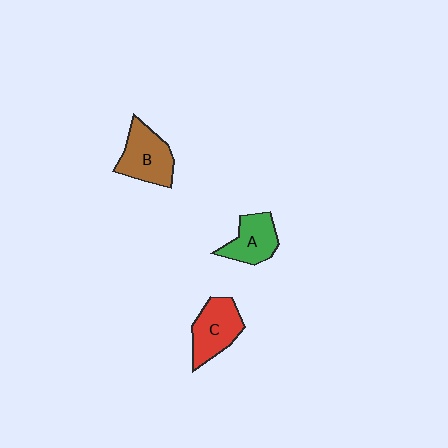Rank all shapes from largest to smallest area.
From largest to smallest: B (brown), C (red), A (green).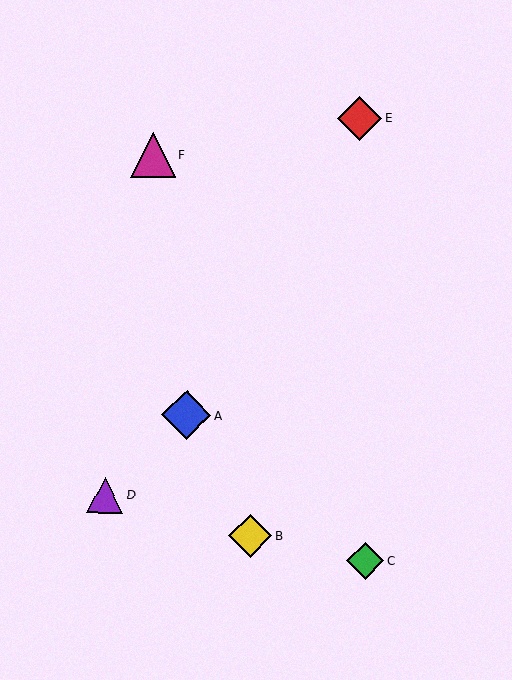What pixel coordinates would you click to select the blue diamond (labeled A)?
Click at (187, 415) to select the blue diamond A.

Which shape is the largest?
The blue diamond (labeled A) is the largest.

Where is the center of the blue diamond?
The center of the blue diamond is at (187, 415).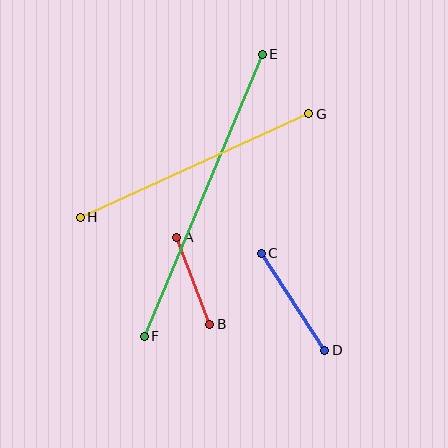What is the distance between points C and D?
The distance is approximately 116 pixels.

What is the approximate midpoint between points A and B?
The midpoint is at approximately (193, 281) pixels.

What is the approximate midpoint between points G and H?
The midpoint is at approximately (195, 165) pixels.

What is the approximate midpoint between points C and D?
The midpoint is at approximately (293, 302) pixels.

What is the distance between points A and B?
The distance is approximately 93 pixels.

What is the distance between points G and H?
The distance is approximately 251 pixels.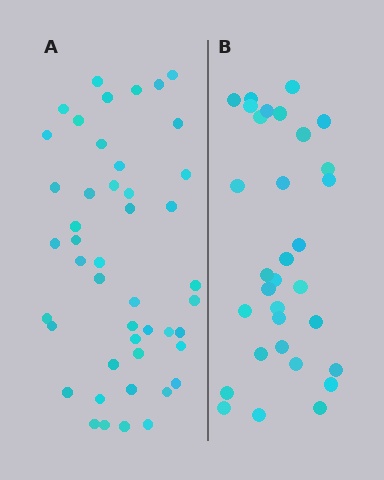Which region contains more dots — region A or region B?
Region A (the left region) has more dots.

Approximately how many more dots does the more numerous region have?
Region A has approximately 15 more dots than region B.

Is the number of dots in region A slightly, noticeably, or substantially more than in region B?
Region A has noticeably more, but not dramatically so. The ratio is roughly 1.4 to 1.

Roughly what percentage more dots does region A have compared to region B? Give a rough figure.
About 45% more.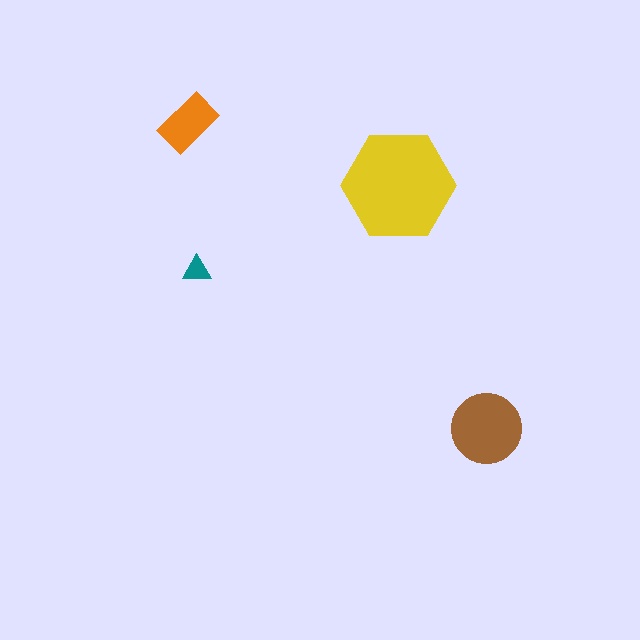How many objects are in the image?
There are 4 objects in the image.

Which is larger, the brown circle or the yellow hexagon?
The yellow hexagon.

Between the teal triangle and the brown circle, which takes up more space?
The brown circle.